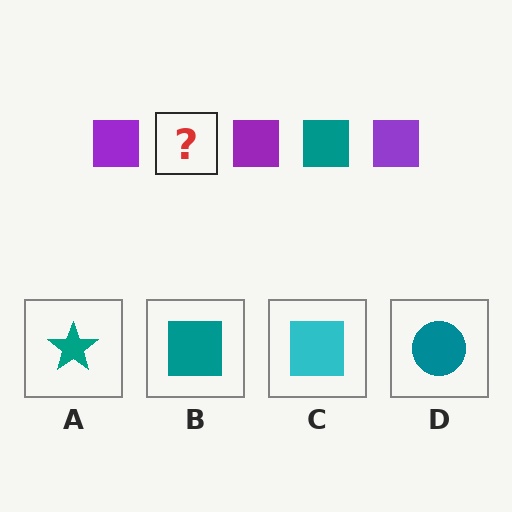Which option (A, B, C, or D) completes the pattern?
B.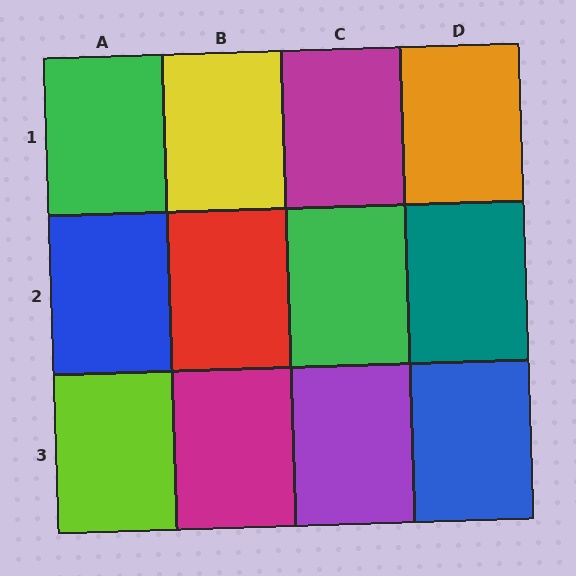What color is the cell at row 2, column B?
Red.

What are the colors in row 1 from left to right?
Green, yellow, magenta, orange.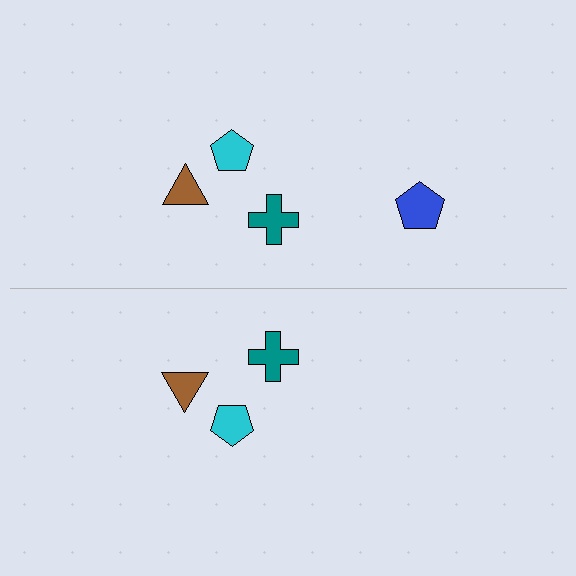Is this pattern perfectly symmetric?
No, the pattern is not perfectly symmetric. A blue pentagon is missing from the bottom side.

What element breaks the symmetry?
A blue pentagon is missing from the bottom side.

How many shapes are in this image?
There are 7 shapes in this image.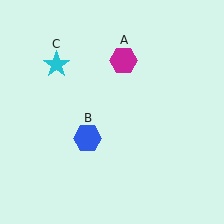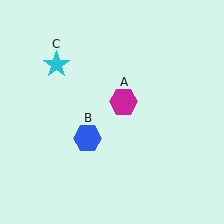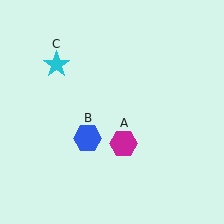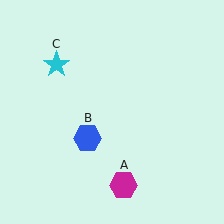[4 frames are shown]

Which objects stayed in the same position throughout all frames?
Blue hexagon (object B) and cyan star (object C) remained stationary.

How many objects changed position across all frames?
1 object changed position: magenta hexagon (object A).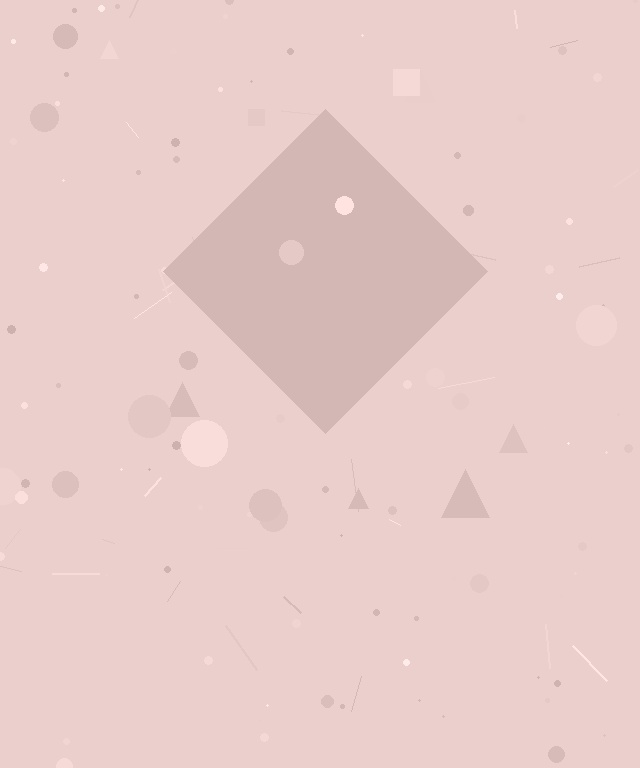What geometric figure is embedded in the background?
A diamond is embedded in the background.